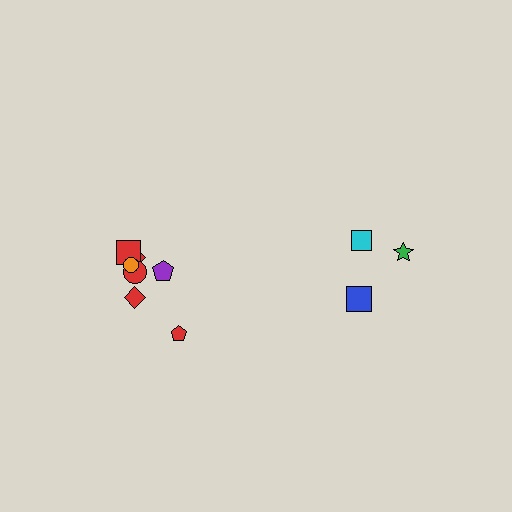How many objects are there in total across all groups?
There are 10 objects.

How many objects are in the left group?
There are 7 objects.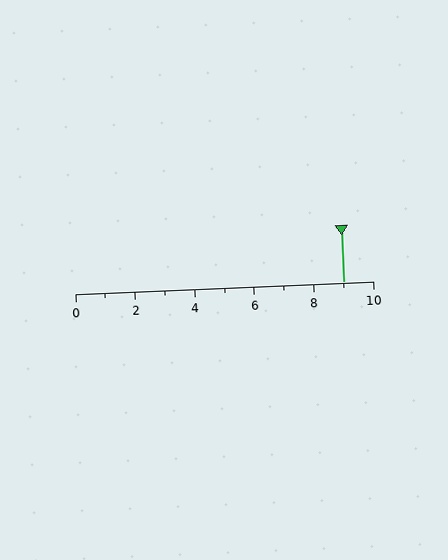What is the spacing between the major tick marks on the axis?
The major ticks are spaced 2 apart.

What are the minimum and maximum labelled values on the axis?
The axis runs from 0 to 10.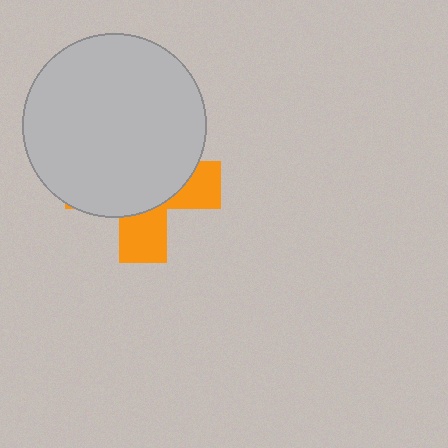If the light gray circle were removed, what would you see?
You would see the complete orange cross.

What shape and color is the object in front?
The object in front is a light gray circle.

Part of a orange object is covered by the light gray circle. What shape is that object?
It is a cross.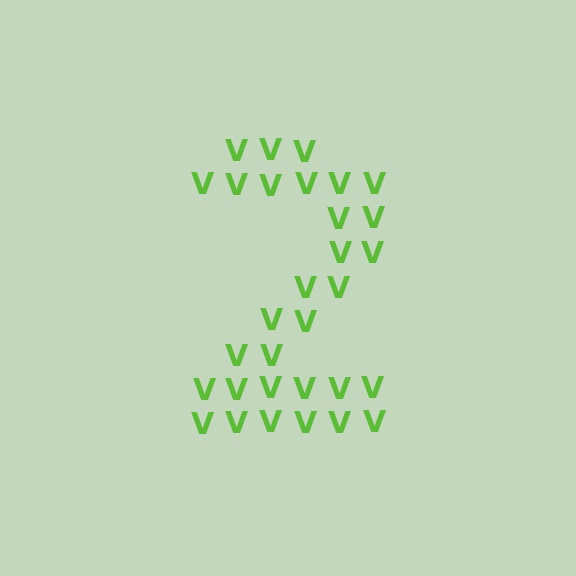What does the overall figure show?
The overall figure shows the digit 2.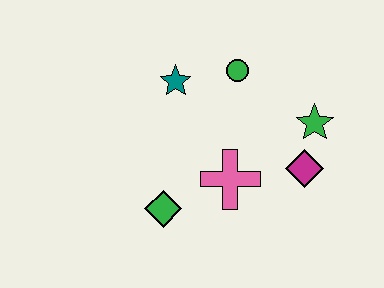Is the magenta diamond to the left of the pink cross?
No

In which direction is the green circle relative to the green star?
The green circle is to the left of the green star.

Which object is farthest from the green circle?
The green diamond is farthest from the green circle.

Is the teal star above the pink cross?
Yes